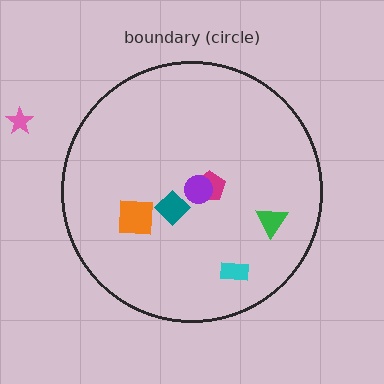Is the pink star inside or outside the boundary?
Outside.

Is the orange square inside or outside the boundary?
Inside.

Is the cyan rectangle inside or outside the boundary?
Inside.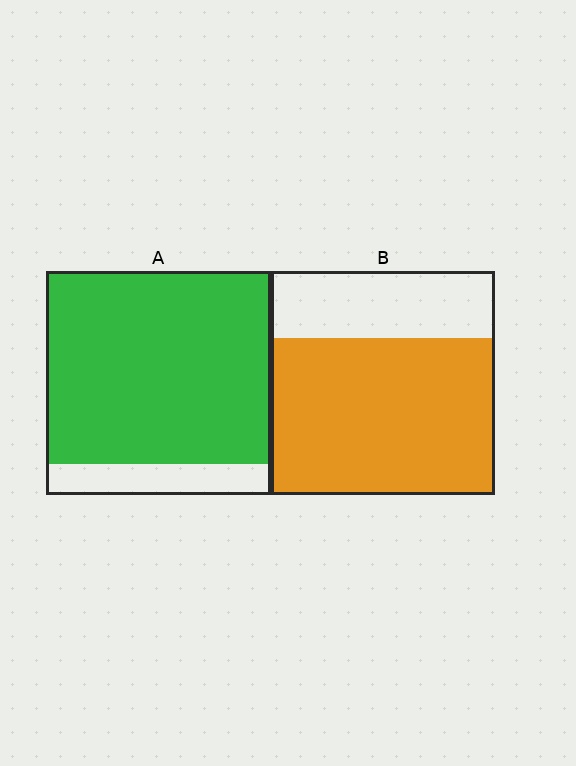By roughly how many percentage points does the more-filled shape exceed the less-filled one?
By roughly 15 percentage points (A over B).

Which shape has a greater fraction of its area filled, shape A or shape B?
Shape A.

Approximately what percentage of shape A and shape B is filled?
A is approximately 85% and B is approximately 70%.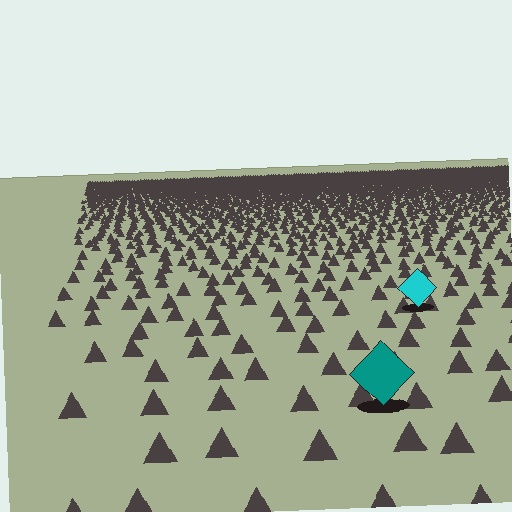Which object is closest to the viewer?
The teal diamond is closest. The texture marks near it are larger and more spread out.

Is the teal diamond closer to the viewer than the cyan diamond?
Yes. The teal diamond is closer — you can tell from the texture gradient: the ground texture is coarser near it.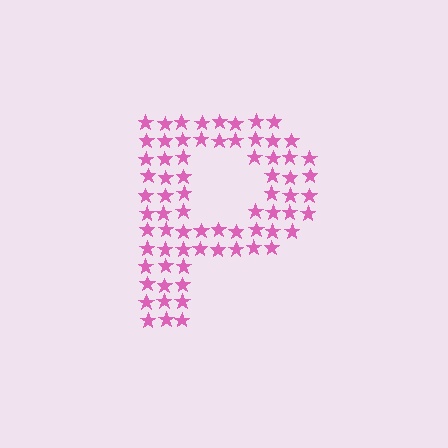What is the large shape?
The large shape is the letter P.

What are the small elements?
The small elements are stars.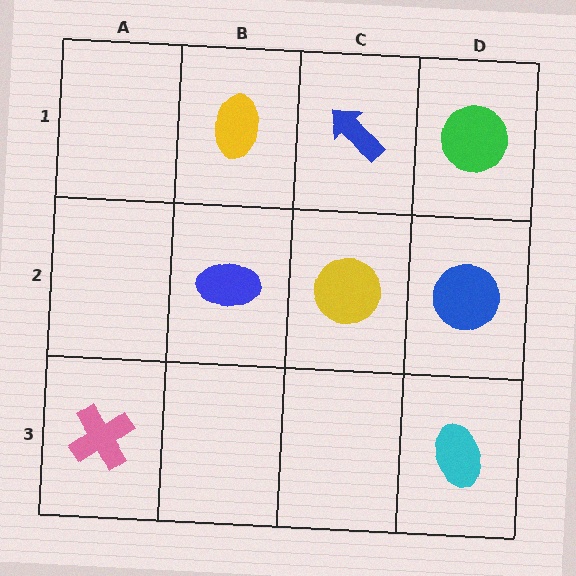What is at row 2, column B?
A blue ellipse.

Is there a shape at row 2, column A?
No, that cell is empty.